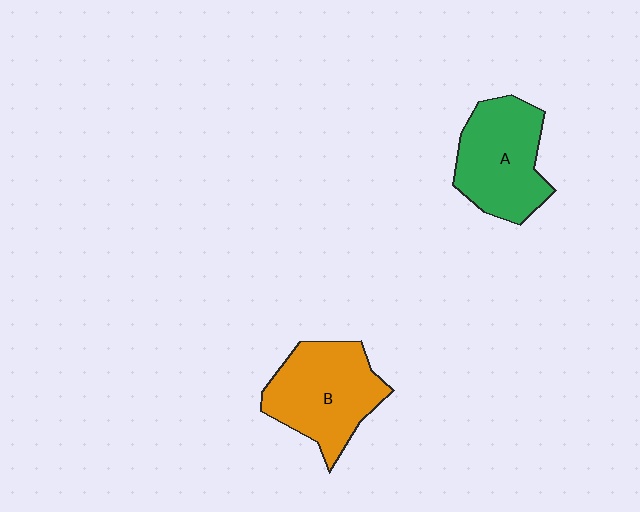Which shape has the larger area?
Shape B (orange).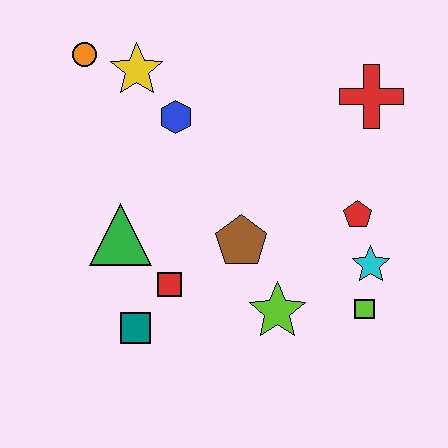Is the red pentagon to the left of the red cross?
Yes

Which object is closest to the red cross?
The red pentagon is closest to the red cross.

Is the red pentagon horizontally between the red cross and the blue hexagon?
Yes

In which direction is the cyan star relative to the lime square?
The cyan star is above the lime square.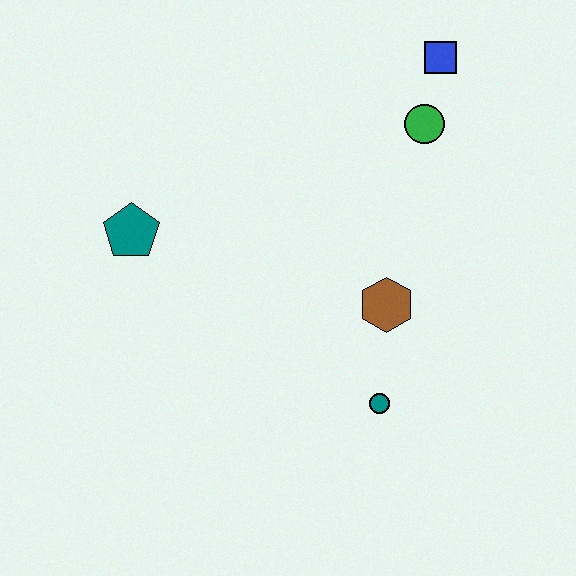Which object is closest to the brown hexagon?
The teal circle is closest to the brown hexagon.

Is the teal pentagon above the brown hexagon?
Yes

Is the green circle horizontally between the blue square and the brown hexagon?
Yes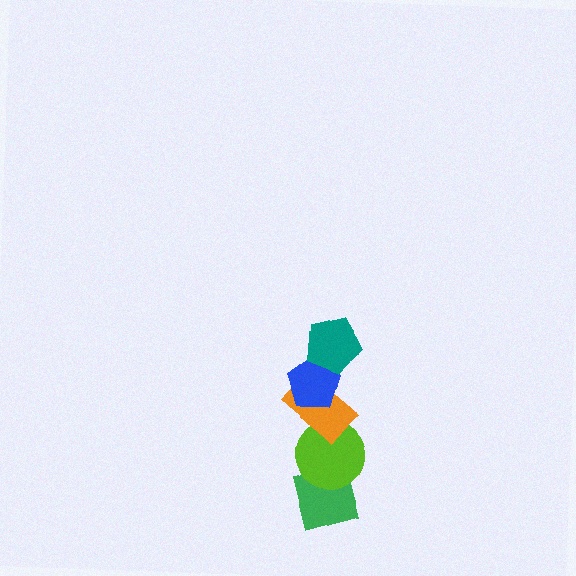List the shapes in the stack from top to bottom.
From top to bottom: the teal pentagon, the blue pentagon, the orange rectangle, the lime circle, the green square.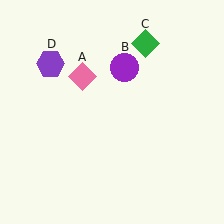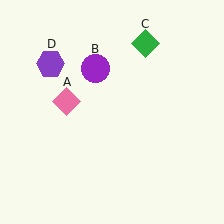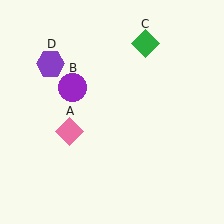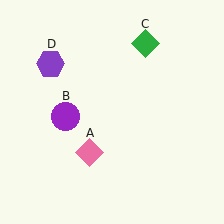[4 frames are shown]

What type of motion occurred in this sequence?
The pink diamond (object A), purple circle (object B) rotated counterclockwise around the center of the scene.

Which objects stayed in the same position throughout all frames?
Green diamond (object C) and purple hexagon (object D) remained stationary.